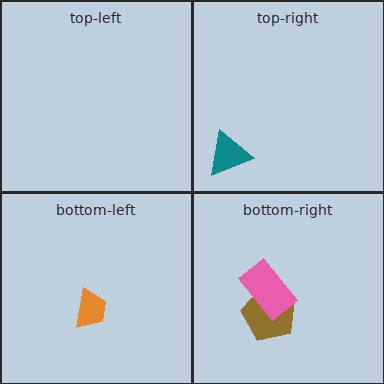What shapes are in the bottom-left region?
The orange trapezoid.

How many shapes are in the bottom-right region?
2.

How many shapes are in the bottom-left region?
1.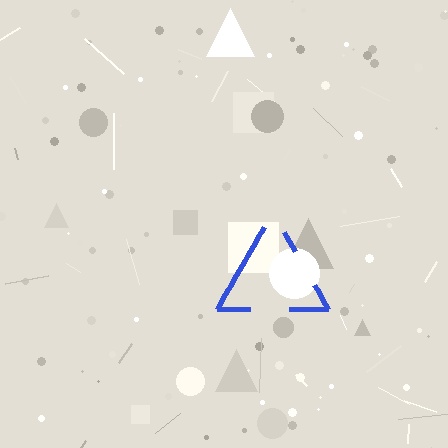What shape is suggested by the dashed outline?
The dashed outline suggests a triangle.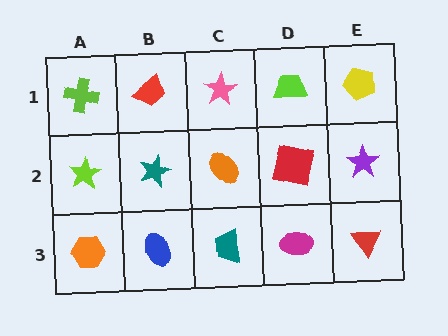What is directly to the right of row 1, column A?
A red trapezoid.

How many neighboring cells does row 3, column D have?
3.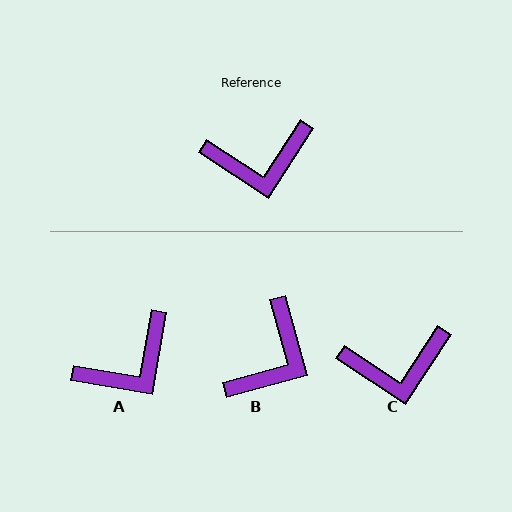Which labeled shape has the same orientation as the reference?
C.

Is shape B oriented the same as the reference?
No, it is off by about 49 degrees.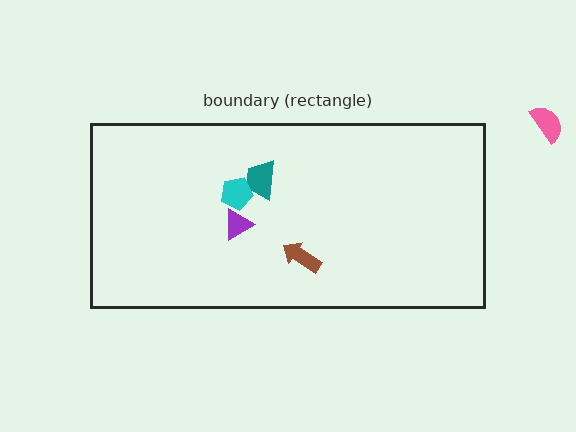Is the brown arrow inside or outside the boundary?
Inside.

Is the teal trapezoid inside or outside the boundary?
Inside.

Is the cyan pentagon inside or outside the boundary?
Inside.